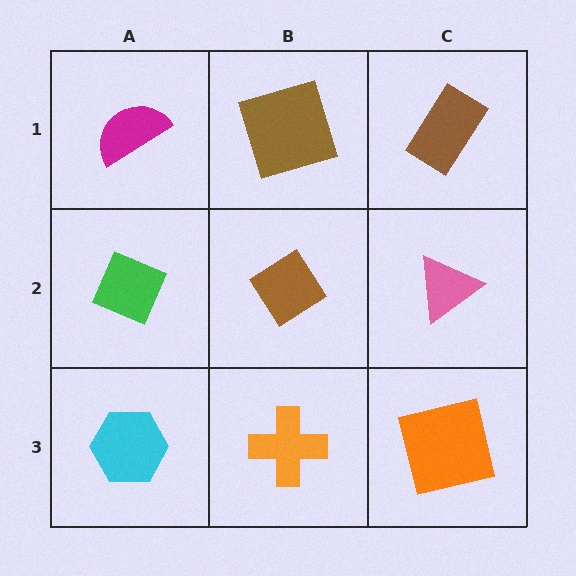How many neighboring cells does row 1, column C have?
2.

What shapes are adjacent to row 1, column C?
A pink triangle (row 2, column C), a brown square (row 1, column B).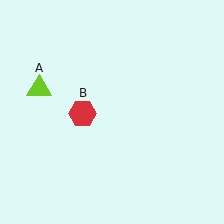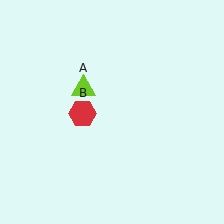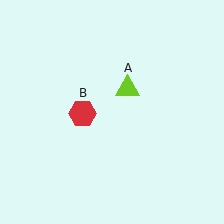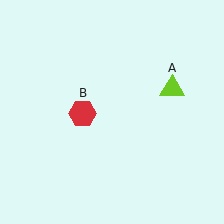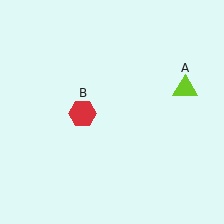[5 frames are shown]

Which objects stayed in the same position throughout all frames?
Red hexagon (object B) remained stationary.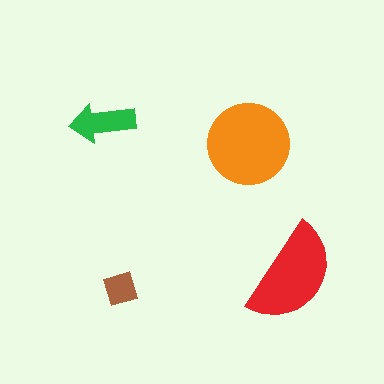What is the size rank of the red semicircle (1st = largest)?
2nd.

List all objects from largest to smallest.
The orange circle, the red semicircle, the green arrow, the brown diamond.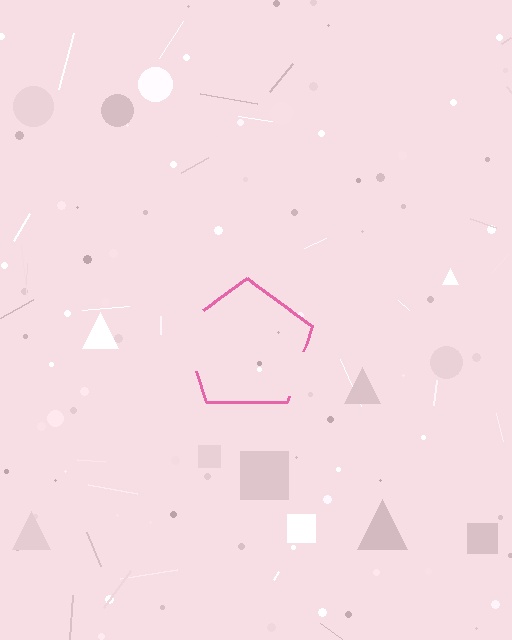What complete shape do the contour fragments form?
The contour fragments form a pentagon.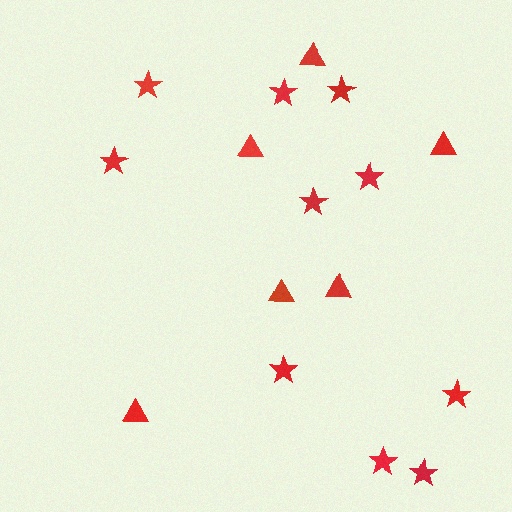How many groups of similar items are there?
There are 2 groups: one group of stars (10) and one group of triangles (6).